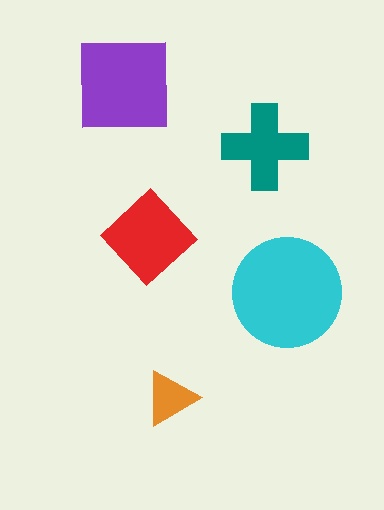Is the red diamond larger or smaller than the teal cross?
Larger.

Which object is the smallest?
The orange triangle.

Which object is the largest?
The cyan circle.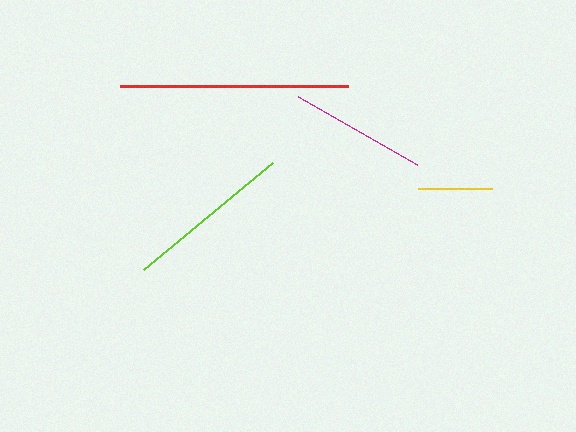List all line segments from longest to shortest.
From longest to shortest: red, lime, magenta, yellow.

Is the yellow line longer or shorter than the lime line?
The lime line is longer than the yellow line.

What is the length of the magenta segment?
The magenta segment is approximately 137 pixels long.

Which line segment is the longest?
The red line is the longest at approximately 228 pixels.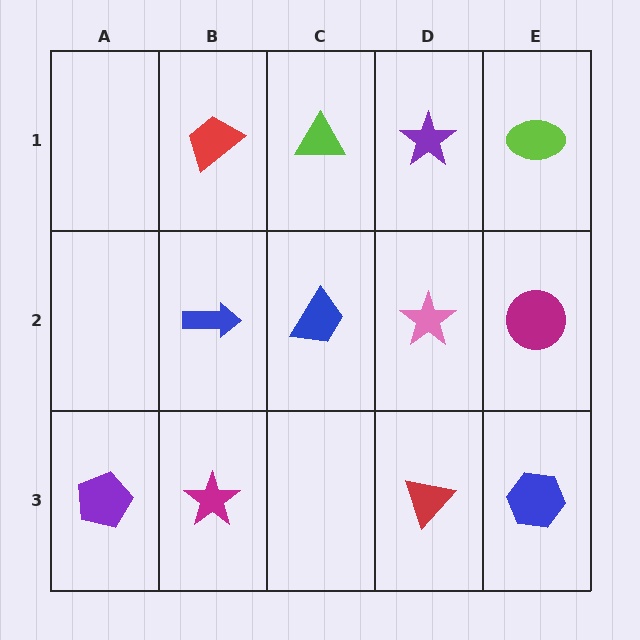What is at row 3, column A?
A purple pentagon.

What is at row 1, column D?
A purple star.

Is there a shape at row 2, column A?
No, that cell is empty.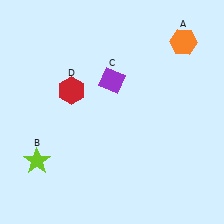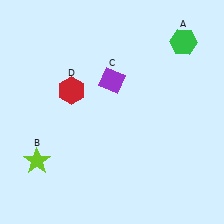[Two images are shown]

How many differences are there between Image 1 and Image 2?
There is 1 difference between the two images.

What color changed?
The hexagon (A) changed from orange in Image 1 to green in Image 2.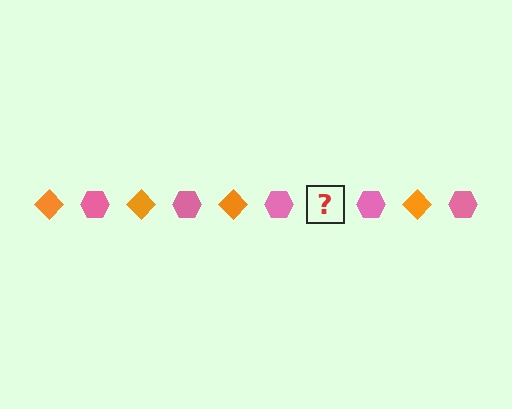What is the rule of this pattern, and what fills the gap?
The rule is that the pattern alternates between orange diamond and pink hexagon. The gap should be filled with an orange diamond.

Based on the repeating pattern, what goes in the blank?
The blank should be an orange diamond.